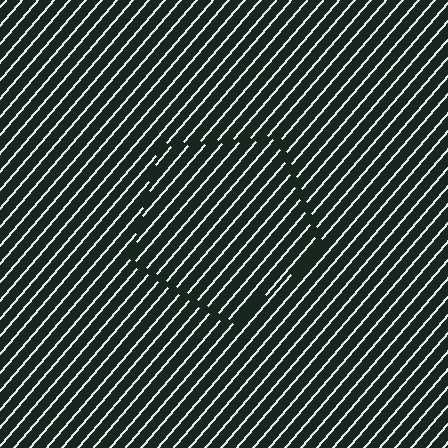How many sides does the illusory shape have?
5 sides — the line-ends trace a pentagon.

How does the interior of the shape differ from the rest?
The interior of the shape contains the same grating, shifted by half a period — the contour is defined by the phase discontinuity where line-ends from the inner and outer gratings abut.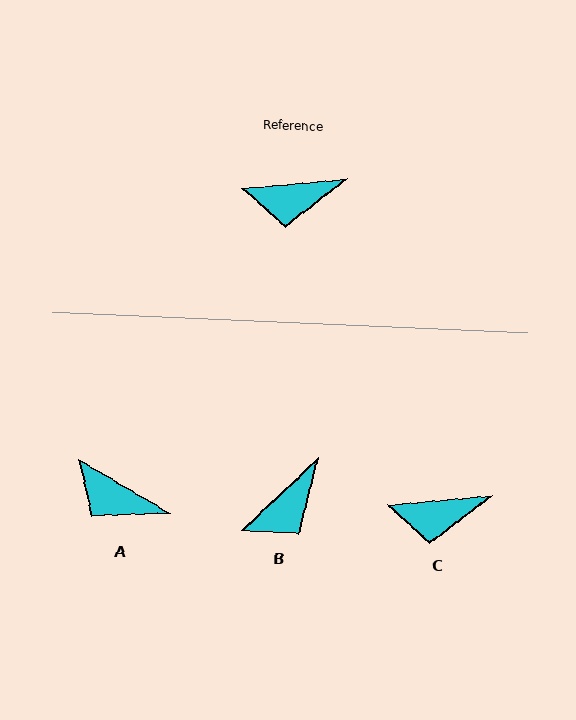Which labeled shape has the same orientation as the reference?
C.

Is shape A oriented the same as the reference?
No, it is off by about 36 degrees.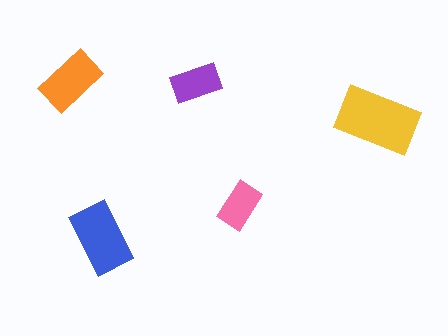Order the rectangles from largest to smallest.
the yellow one, the blue one, the orange one, the purple one, the pink one.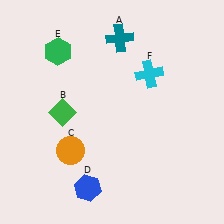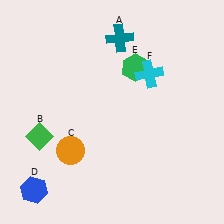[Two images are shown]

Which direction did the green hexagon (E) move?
The green hexagon (E) moved right.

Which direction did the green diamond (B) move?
The green diamond (B) moved down.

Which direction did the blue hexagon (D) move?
The blue hexagon (D) moved left.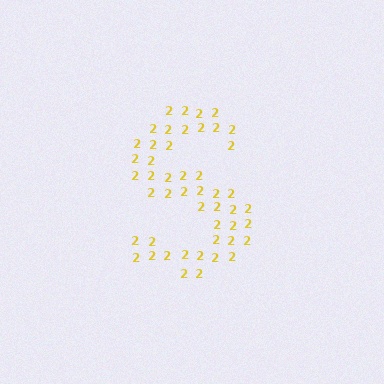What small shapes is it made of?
It is made of small digit 2's.